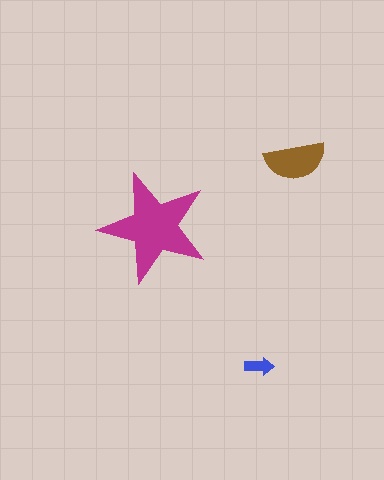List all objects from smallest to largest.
The blue arrow, the brown semicircle, the magenta star.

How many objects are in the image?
There are 3 objects in the image.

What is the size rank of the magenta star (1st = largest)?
1st.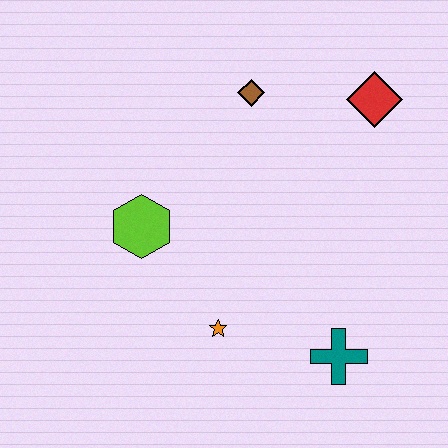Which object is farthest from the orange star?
The red diamond is farthest from the orange star.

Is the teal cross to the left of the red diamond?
Yes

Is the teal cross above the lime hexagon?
No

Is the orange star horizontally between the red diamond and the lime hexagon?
Yes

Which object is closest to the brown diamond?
The red diamond is closest to the brown diamond.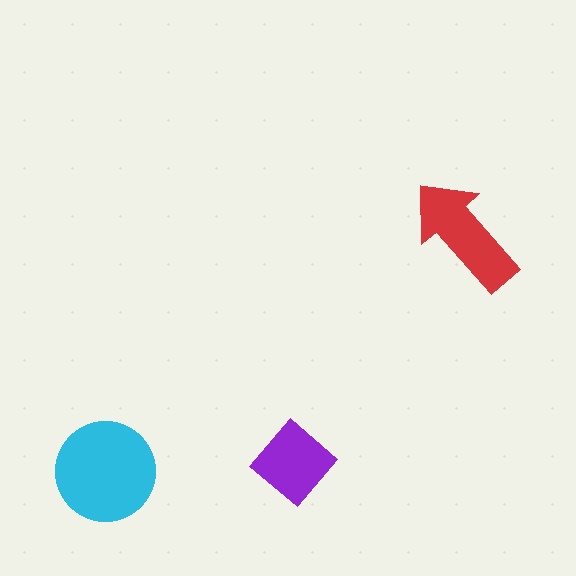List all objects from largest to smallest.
The cyan circle, the red arrow, the purple diamond.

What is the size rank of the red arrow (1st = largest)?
2nd.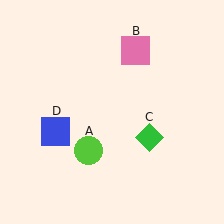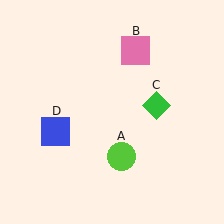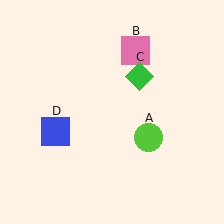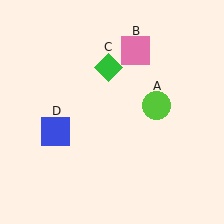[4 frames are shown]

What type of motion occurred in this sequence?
The lime circle (object A), green diamond (object C) rotated counterclockwise around the center of the scene.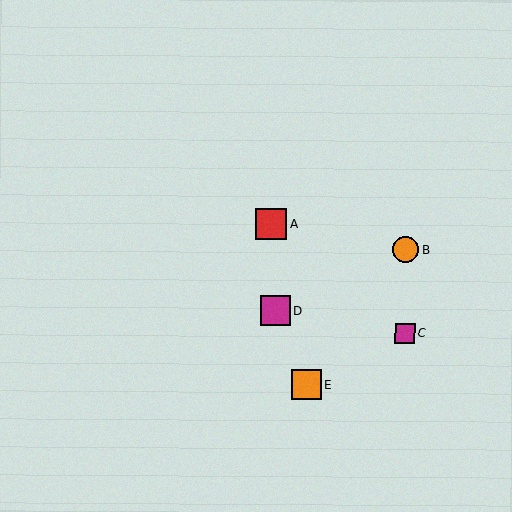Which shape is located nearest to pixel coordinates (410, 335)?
The magenta square (labeled C) at (405, 333) is nearest to that location.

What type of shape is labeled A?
Shape A is a red square.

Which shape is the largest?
The red square (labeled A) is the largest.